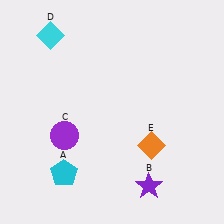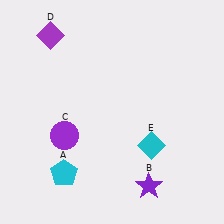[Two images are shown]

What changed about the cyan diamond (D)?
In Image 1, D is cyan. In Image 2, it changed to purple.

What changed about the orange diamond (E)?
In Image 1, E is orange. In Image 2, it changed to cyan.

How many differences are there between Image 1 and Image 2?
There are 2 differences between the two images.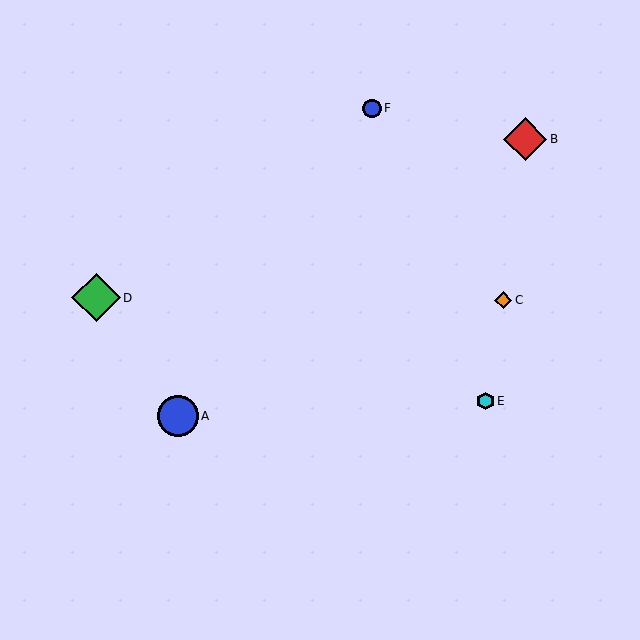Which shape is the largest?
The green diamond (labeled D) is the largest.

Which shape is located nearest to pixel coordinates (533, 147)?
The red diamond (labeled B) at (525, 139) is nearest to that location.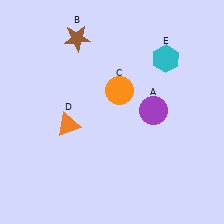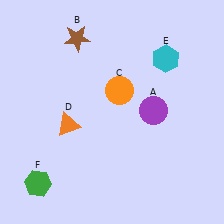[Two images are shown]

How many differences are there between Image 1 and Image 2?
There is 1 difference between the two images.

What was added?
A green hexagon (F) was added in Image 2.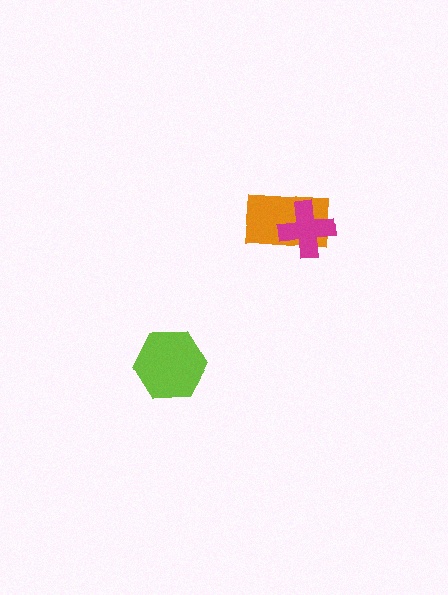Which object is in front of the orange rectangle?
The magenta cross is in front of the orange rectangle.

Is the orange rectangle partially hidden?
Yes, it is partially covered by another shape.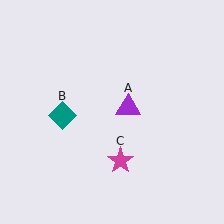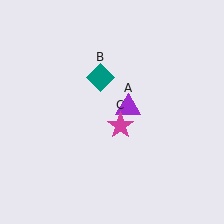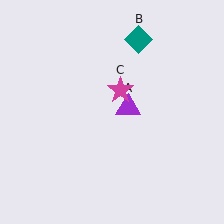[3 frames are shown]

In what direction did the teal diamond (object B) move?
The teal diamond (object B) moved up and to the right.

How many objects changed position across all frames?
2 objects changed position: teal diamond (object B), magenta star (object C).